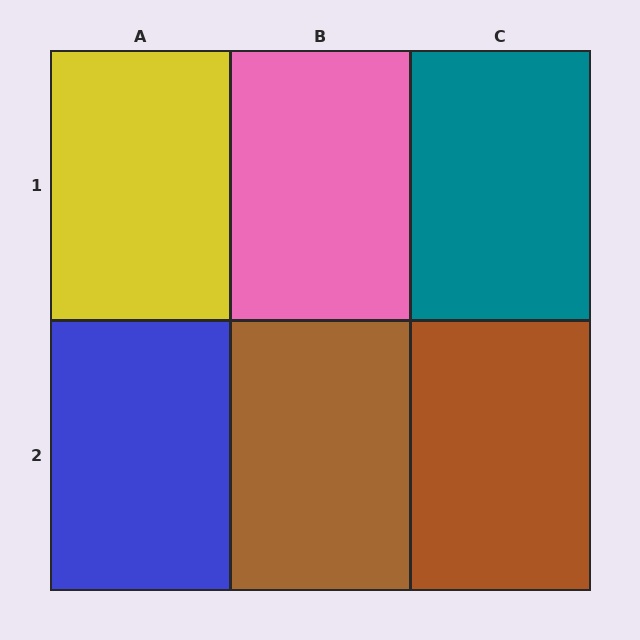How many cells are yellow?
1 cell is yellow.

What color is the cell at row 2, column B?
Brown.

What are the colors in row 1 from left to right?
Yellow, pink, teal.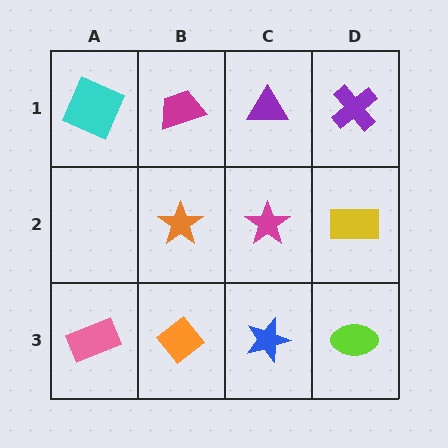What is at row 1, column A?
A cyan square.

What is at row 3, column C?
A blue star.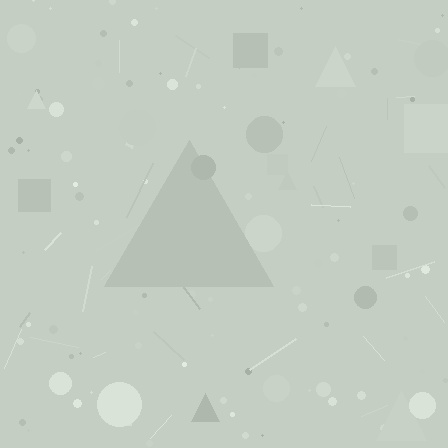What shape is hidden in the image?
A triangle is hidden in the image.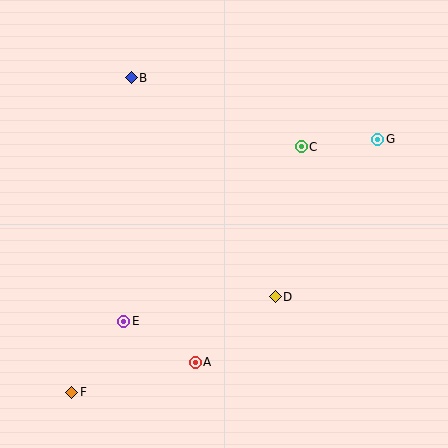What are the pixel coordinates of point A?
Point A is at (195, 362).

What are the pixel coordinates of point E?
Point E is at (124, 321).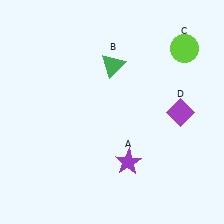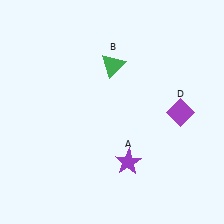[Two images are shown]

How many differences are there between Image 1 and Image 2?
There is 1 difference between the two images.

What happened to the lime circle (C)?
The lime circle (C) was removed in Image 2. It was in the top-right area of Image 1.